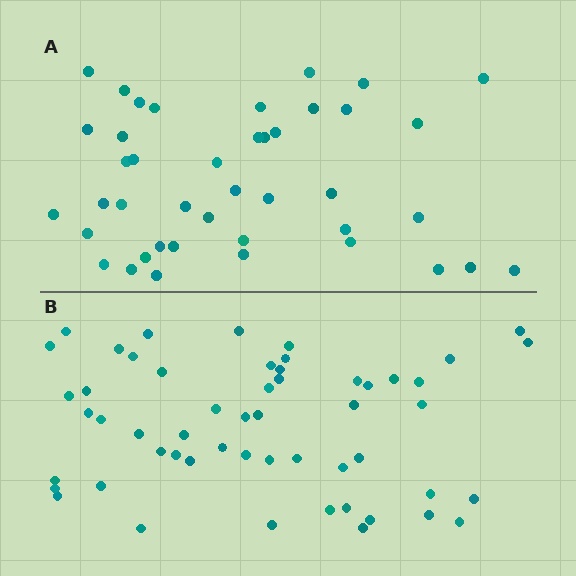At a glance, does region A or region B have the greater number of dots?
Region B (the bottom region) has more dots.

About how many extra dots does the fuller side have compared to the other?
Region B has roughly 12 or so more dots than region A.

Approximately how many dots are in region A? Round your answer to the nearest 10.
About 40 dots. (The exact count is 42, which rounds to 40.)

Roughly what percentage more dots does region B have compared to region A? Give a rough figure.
About 30% more.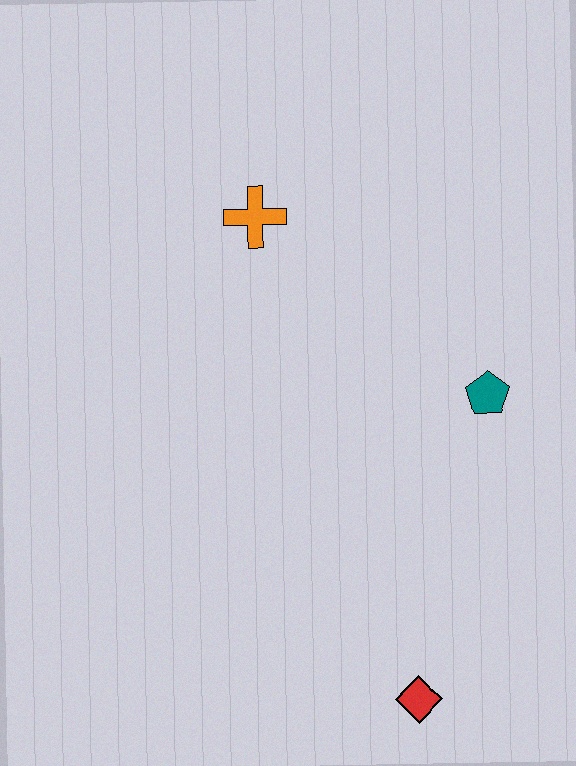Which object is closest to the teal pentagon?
The orange cross is closest to the teal pentagon.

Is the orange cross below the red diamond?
No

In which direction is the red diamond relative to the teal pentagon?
The red diamond is below the teal pentagon.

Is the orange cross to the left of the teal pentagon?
Yes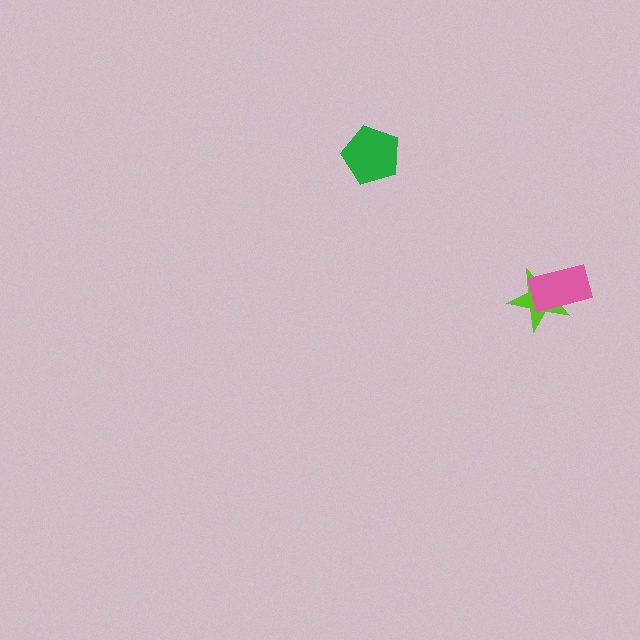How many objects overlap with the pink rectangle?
1 object overlaps with the pink rectangle.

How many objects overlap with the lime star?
1 object overlaps with the lime star.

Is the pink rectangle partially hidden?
No, no other shape covers it.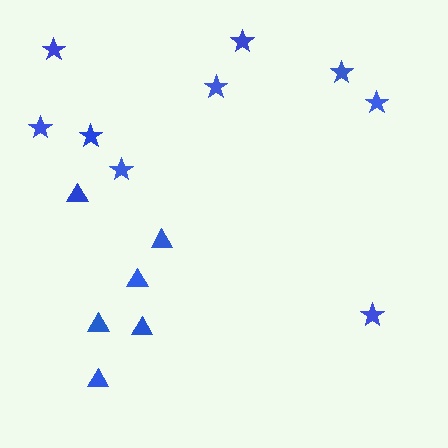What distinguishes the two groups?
There are 2 groups: one group of stars (9) and one group of triangles (6).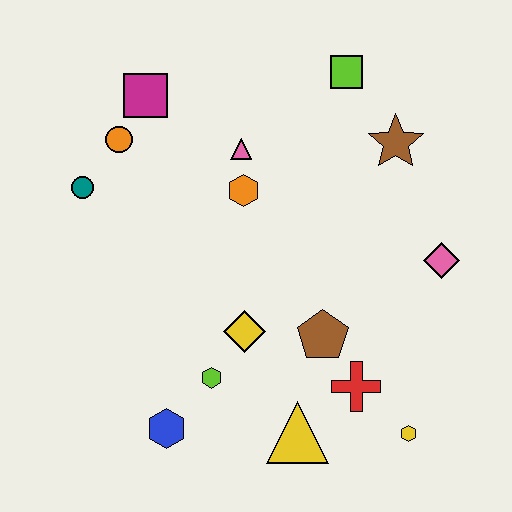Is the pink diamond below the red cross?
No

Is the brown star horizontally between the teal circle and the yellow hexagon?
Yes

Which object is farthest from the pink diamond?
The teal circle is farthest from the pink diamond.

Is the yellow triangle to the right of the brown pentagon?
No